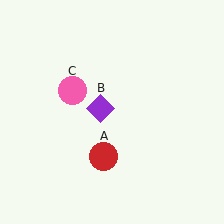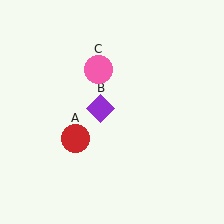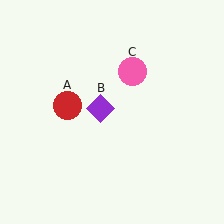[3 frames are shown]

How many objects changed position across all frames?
2 objects changed position: red circle (object A), pink circle (object C).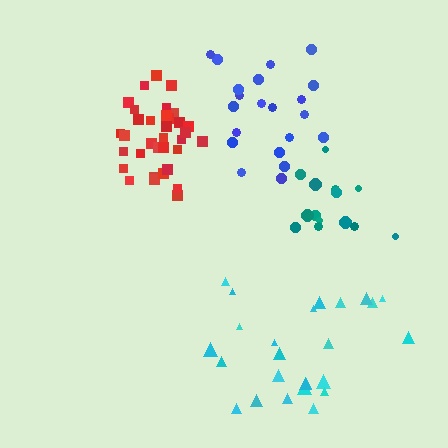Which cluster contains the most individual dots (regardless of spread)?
Red (34).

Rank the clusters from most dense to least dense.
red, teal, blue, cyan.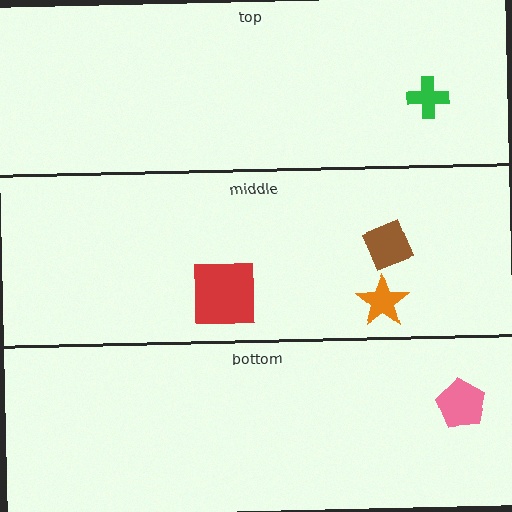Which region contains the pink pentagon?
The bottom region.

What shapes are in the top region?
The green cross.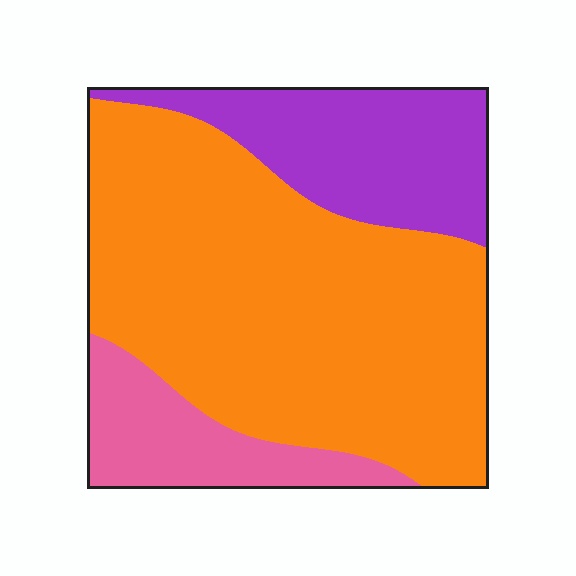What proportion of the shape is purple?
Purple takes up between a sixth and a third of the shape.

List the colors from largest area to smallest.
From largest to smallest: orange, purple, pink.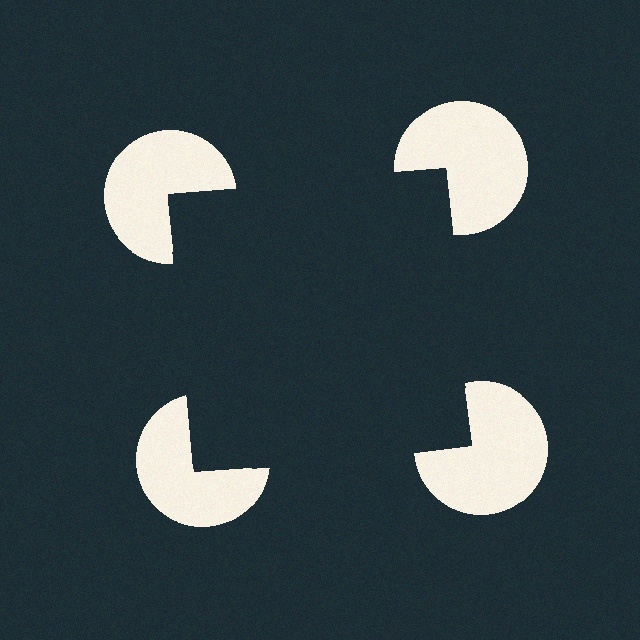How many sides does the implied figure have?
4 sides.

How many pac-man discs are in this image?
There are 4 — one at each vertex of the illusory square.